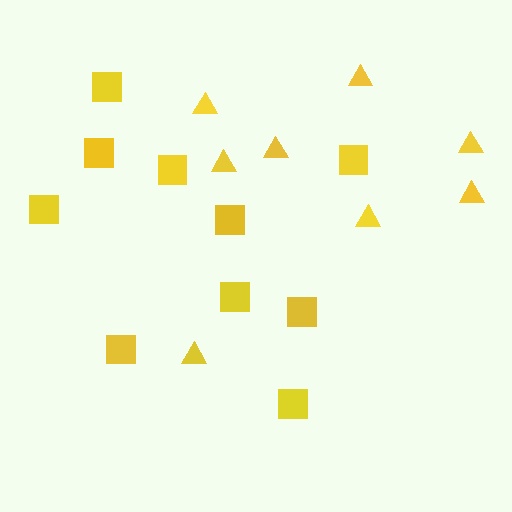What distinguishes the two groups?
There are 2 groups: one group of triangles (8) and one group of squares (10).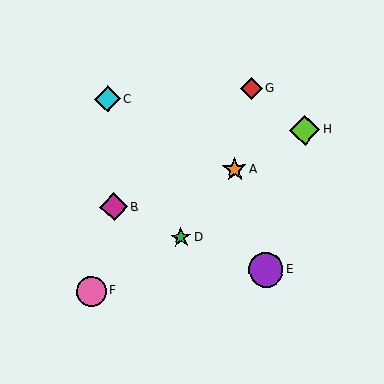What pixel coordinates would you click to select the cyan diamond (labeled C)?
Click at (108, 99) to select the cyan diamond C.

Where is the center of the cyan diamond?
The center of the cyan diamond is at (108, 99).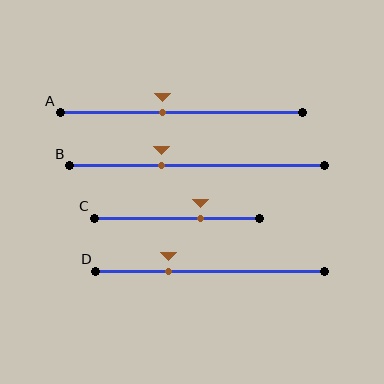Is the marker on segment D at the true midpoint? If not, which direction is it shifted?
No, the marker on segment D is shifted to the left by about 18% of the segment length.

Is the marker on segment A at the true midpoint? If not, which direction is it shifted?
No, the marker on segment A is shifted to the left by about 8% of the segment length.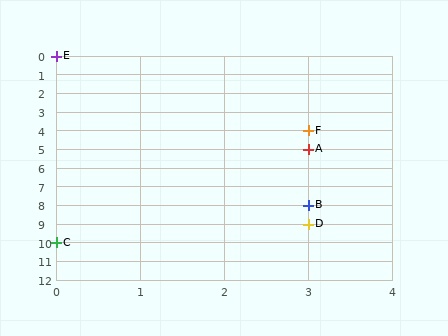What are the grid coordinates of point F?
Point F is at grid coordinates (3, 4).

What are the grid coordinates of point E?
Point E is at grid coordinates (0, 0).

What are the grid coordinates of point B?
Point B is at grid coordinates (3, 8).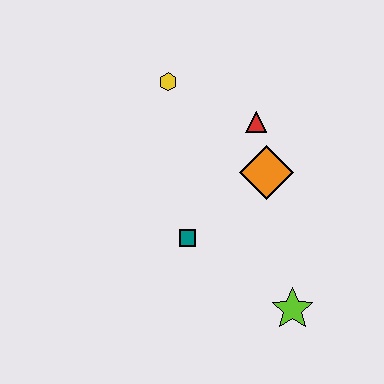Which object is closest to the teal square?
The orange diamond is closest to the teal square.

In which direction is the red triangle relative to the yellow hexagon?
The red triangle is to the right of the yellow hexagon.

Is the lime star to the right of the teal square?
Yes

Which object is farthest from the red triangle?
The lime star is farthest from the red triangle.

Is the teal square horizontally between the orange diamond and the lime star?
No